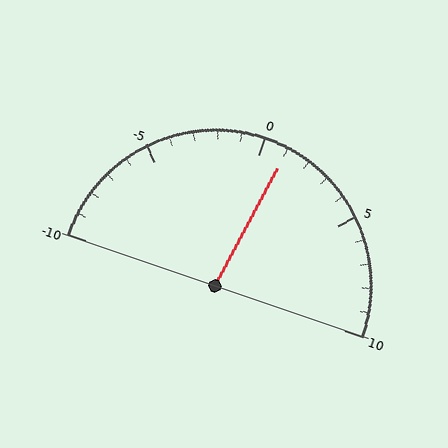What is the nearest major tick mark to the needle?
The nearest major tick mark is 0.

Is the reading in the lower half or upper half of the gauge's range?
The reading is in the upper half of the range (-10 to 10).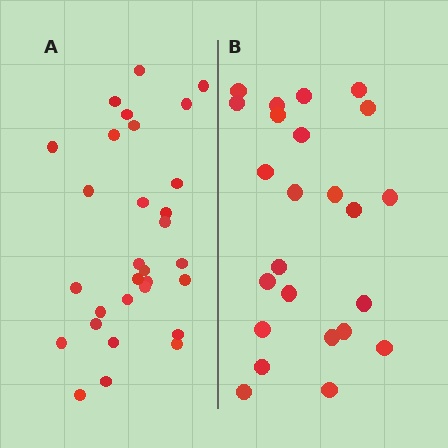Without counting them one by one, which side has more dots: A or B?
Region A (the left region) has more dots.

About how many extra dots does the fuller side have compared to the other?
Region A has about 6 more dots than region B.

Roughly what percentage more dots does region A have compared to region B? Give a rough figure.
About 25% more.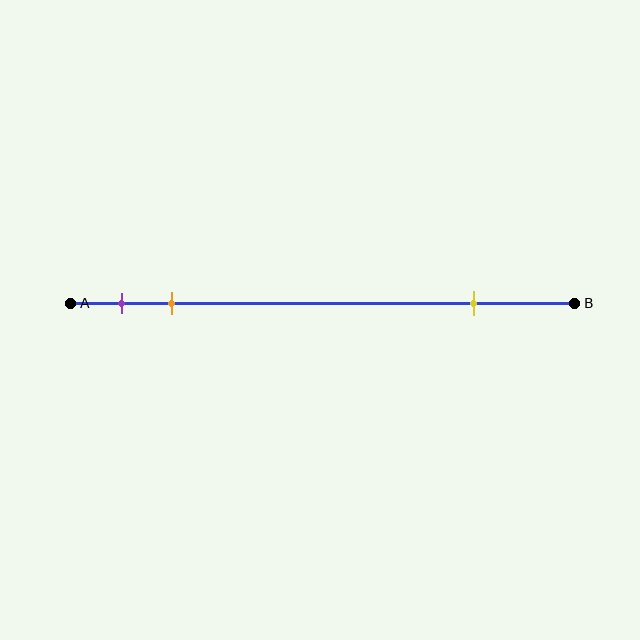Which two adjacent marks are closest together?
The purple and orange marks are the closest adjacent pair.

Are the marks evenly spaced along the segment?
No, the marks are not evenly spaced.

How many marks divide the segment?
There are 3 marks dividing the segment.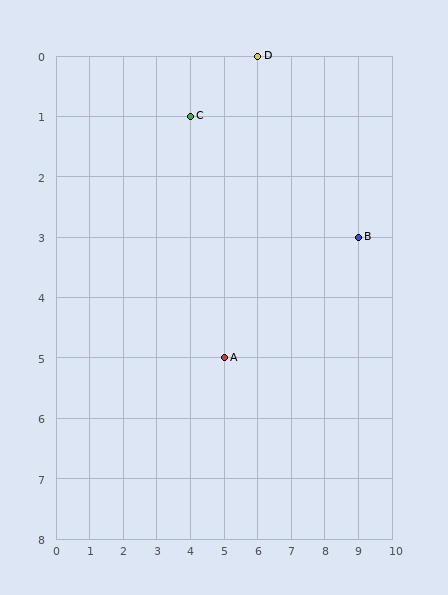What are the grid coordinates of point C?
Point C is at grid coordinates (4, 1).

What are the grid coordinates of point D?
Point D is at grid coordinates (6, 0).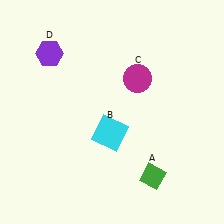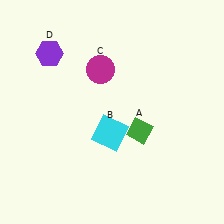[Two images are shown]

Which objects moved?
The objects that moved are: the green diamond (A), the magenta circle (C).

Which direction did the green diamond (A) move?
The green diamond (A) moved up.